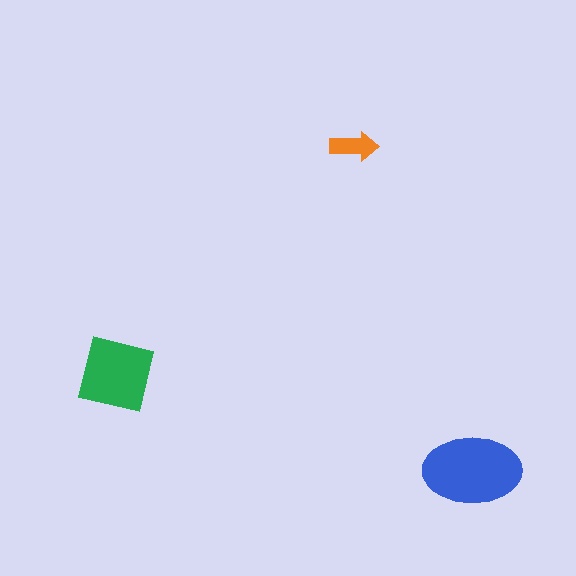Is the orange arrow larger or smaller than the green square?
Smaller.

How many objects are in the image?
There are 3 objects in the image.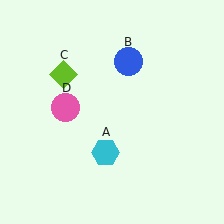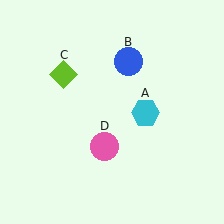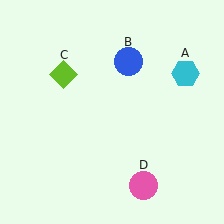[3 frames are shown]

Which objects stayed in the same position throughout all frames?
Blue circle (object B) and lime diamond (object C) remained stationary.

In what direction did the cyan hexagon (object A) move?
The cyan hexagon (object A) moved up and to the right.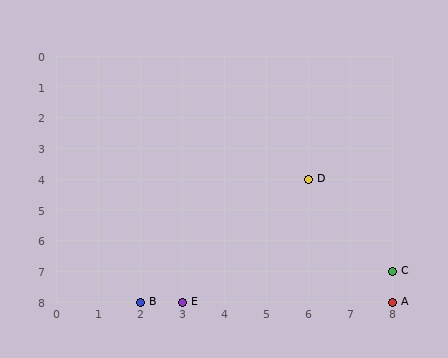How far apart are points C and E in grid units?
Points C and E are 5 columns and 1 row apart (about 5.1 grid units diagonally).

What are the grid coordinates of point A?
Point A is at grid coordinates (8, 8).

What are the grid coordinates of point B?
Point B is at grid coordinates (2, 8).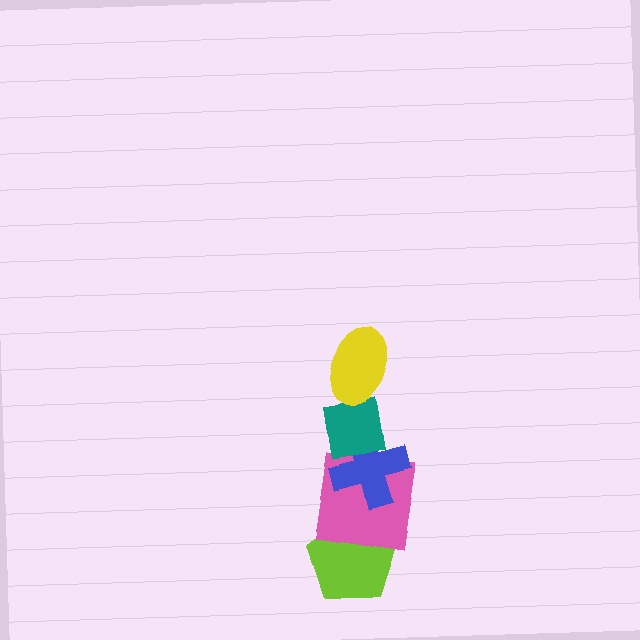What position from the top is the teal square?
The teal square is 2nd from the top.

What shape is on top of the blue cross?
The teal square is on top of the blue cross.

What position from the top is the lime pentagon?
The lime pentagon is 5th from the top.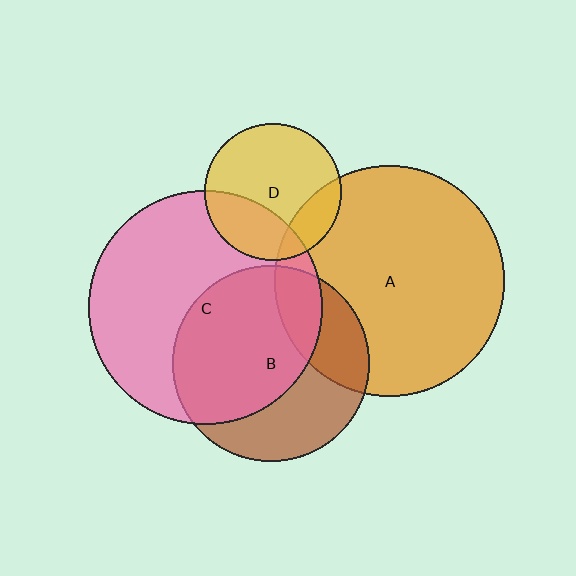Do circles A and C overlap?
Yes.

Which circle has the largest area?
Circle C (pink).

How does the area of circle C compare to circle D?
Approximately 2.9 times.